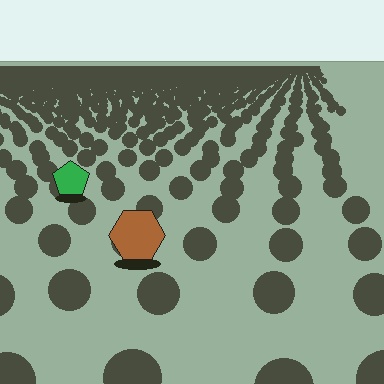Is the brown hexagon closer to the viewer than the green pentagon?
Yes. The brown hexagon is closer — you can tell from the texture gradient: the ground texture is coarser near it.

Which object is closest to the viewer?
The brown hexagon is closest. The texture marks near it are larger and more spread out.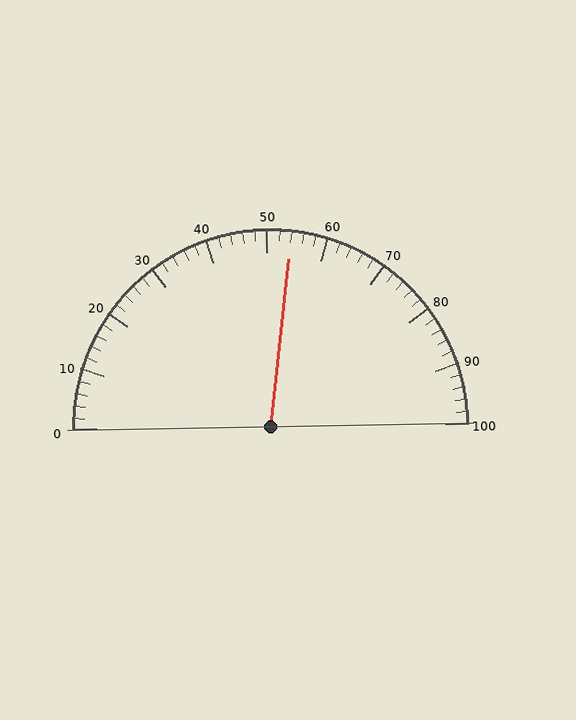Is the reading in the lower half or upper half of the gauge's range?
The reading is in the upper half of the range (0 to 100).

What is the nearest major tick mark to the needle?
The nearest major tick mark is 50.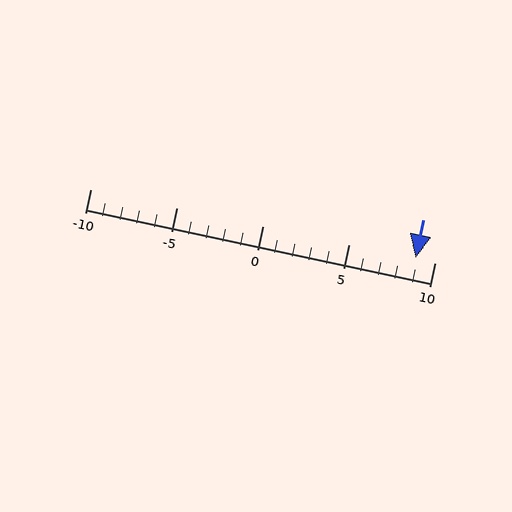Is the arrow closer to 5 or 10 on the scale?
The arrow is closer to 10.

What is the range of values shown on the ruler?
The ruler shows values from -10 to 10.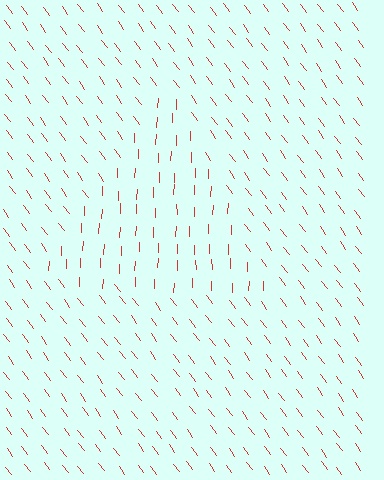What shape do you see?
I see a triangle.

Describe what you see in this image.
The image is filled with small red line segments. A triangle region in the image has lines oriented differently from the surrounding lines, creating a visible texture boundary.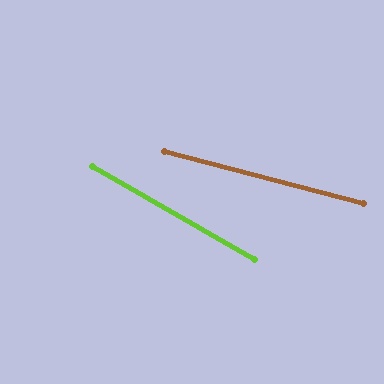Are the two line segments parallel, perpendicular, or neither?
Neither parallel nor perpendicular — they differ by about 16°.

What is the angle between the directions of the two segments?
Approximately 16 degrees.